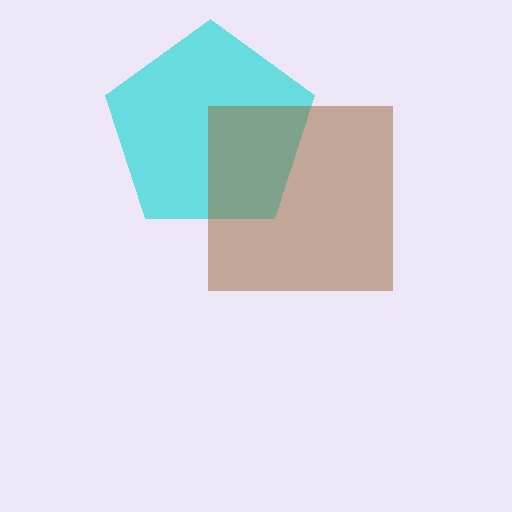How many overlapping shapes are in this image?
There are 2 overlapping shapes in the image.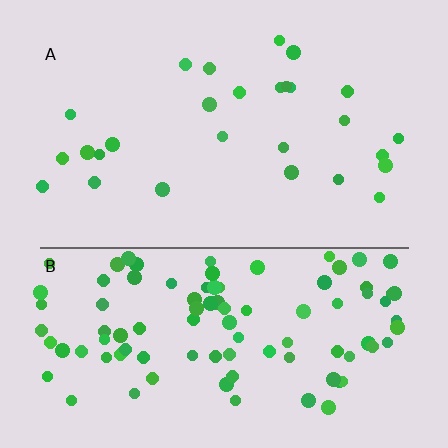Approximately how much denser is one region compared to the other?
Approximately 3.6× — region B over region A.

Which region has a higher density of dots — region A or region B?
B (the bottom).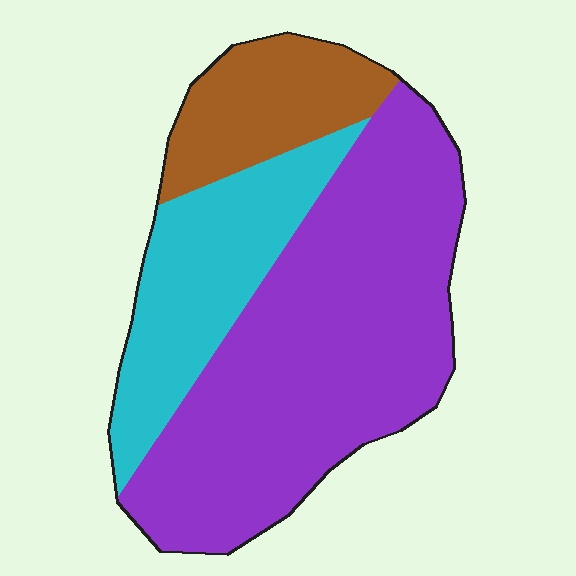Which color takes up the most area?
Purple, at roughly 60%.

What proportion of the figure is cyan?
Cyan covers around 25% of the figure.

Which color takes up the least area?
Brown, at roughly 15%.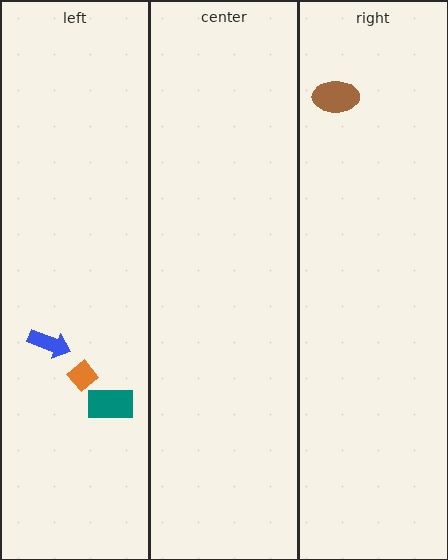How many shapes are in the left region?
3.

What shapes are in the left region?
The teal rectangle, the blue arrow, the orange diamond.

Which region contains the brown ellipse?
The right region.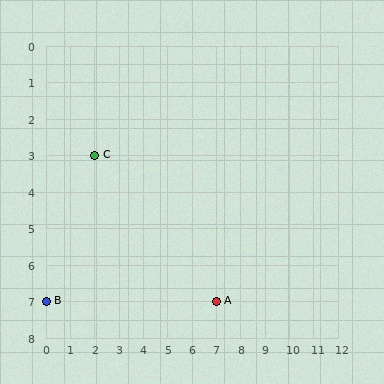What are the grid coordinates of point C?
Point C is at grid coordinates (2, 3).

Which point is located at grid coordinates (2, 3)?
Point C is at (2, 3).